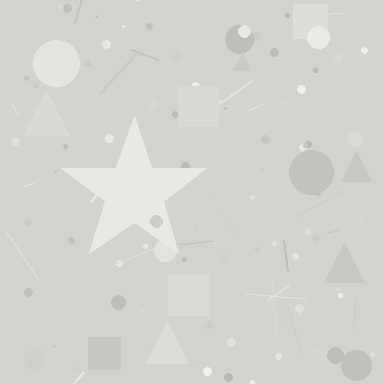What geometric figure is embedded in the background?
A star is embedded in the background.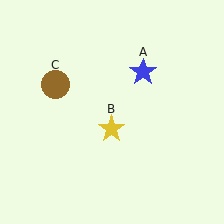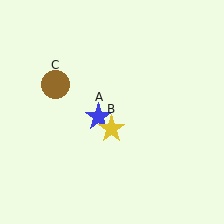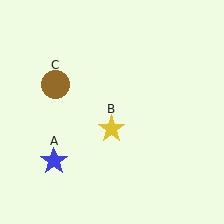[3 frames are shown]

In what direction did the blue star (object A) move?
The blue star (object A) moved down and to the left.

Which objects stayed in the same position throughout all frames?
Yellow star (object B) and brown circle (object C) remained stationary.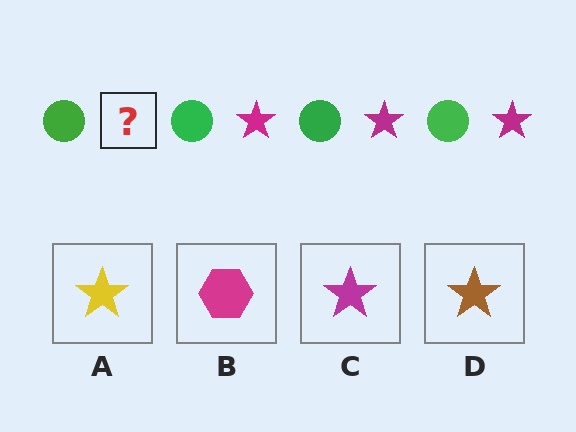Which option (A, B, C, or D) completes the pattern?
C.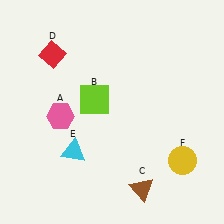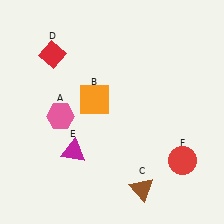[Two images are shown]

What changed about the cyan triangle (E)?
In Image 1, E is cyan. In Image 2, it changed to magenta.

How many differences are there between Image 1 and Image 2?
There are 3 differences between the two images.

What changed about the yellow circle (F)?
In Image 1, F is yellow. In Image 2, it changed to red.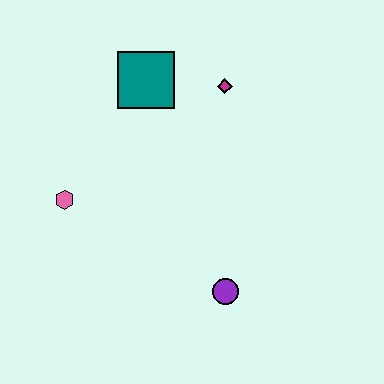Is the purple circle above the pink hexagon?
No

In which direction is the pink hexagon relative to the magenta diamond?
The pink hexagon is to the left of the magenta diamond.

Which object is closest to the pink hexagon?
The teal square is closest to the pink hexagon.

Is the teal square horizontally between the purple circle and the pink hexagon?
Yes